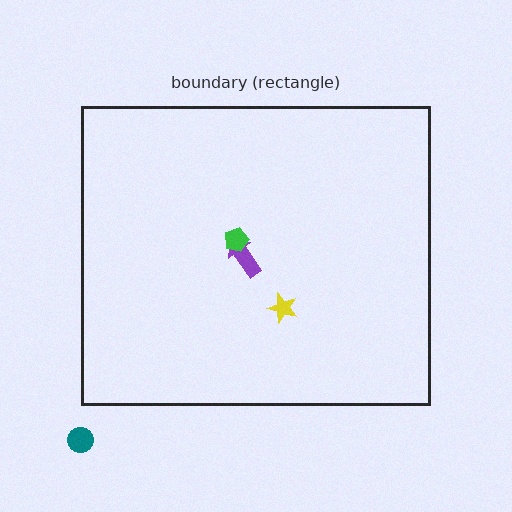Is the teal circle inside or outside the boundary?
Outside.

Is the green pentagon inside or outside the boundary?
Inside.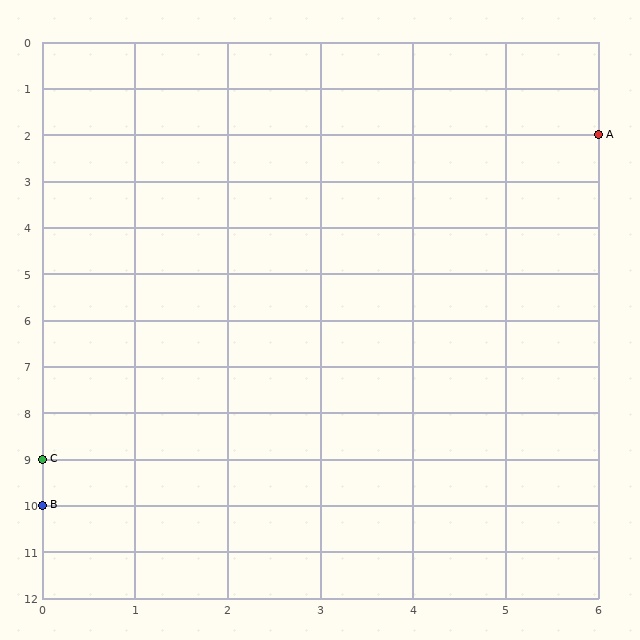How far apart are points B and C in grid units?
Points B and C are 1 row apart.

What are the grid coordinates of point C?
Point C is at grid coordinates (0, 9).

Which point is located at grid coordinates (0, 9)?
Point C is at (0, 9).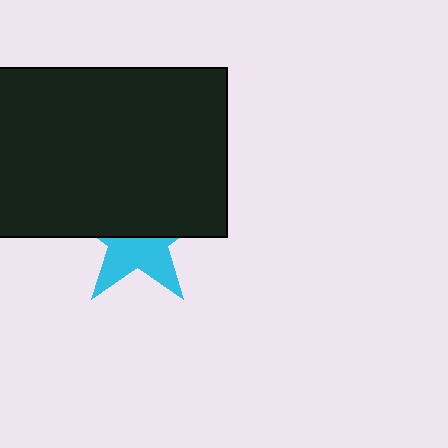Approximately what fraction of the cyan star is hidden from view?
Roughly 56% of the cyan star is hidden behind the black rectangle.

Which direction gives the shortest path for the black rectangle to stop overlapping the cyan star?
Moving up gives the shortest separation.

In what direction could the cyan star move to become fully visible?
The cyan star could move down. That would shift it out from behind the black rectangle entirely.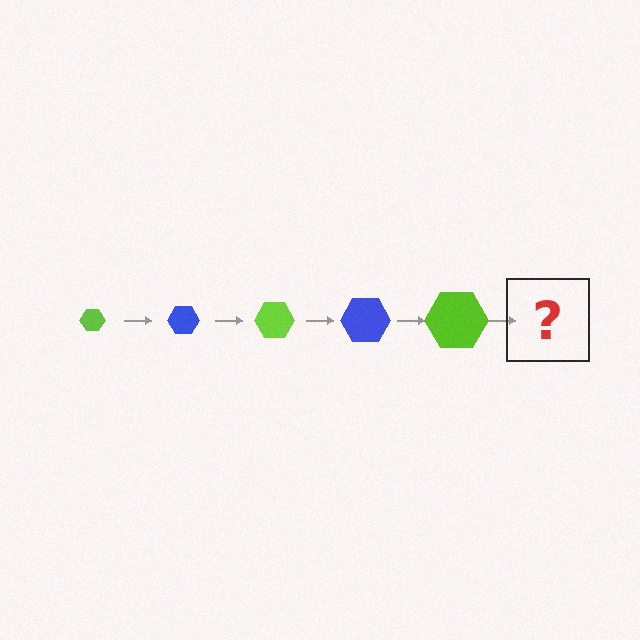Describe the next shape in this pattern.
It should be a blue hexagon, larger than the previous one.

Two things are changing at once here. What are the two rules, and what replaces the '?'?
The two rules are that the hexagon grows larger each step and the color cycles through lime and blue. The '?' should be a blue hexagon, larger than the previous one.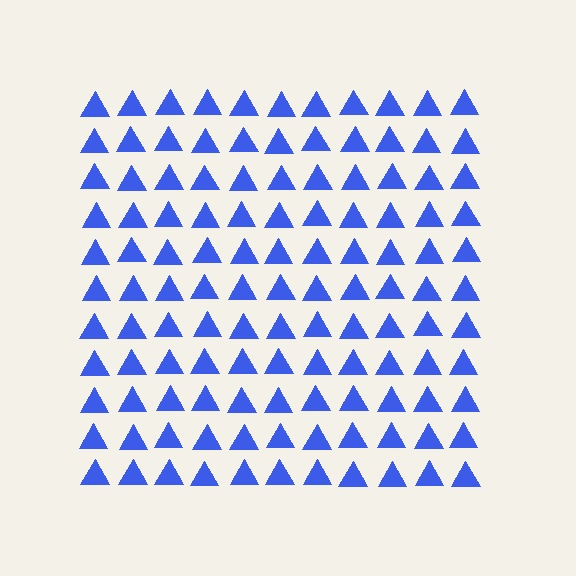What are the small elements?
The small elements are triangles.